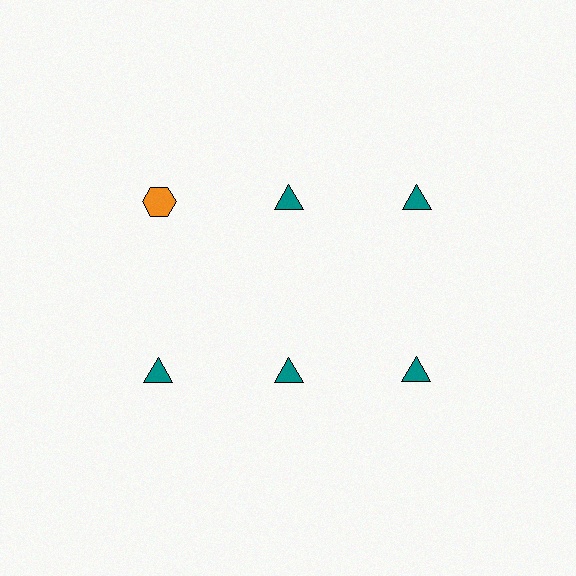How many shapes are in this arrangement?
There are 6 shapes arranged in a grid pattern.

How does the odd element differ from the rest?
It differs in both color (orange instead of teal) and shape (hexagon instead of triangle).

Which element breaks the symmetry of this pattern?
The orange hexagon in the top row, leftmost column breaks the symmetry. All other shapes are teal triangles.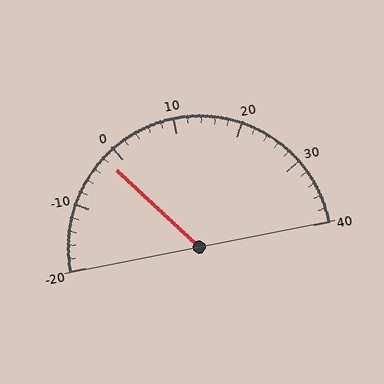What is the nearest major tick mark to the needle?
The nearest major tick mark is 0.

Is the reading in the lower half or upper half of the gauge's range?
The reading is in the lower half of the range (-20 to 40).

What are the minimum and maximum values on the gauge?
The gauge ranges from -20 to 40.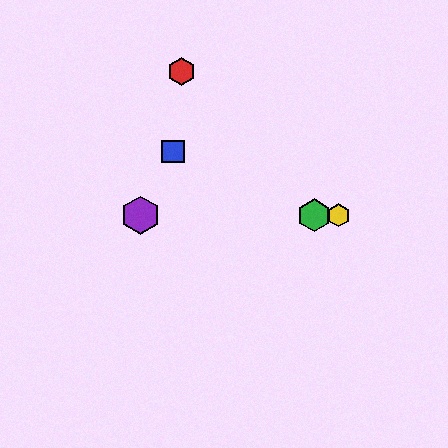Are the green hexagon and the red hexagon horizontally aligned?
No, the green hexagon is at y≈215 and the red hexagon is at y≈72.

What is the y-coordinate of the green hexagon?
The green hexagon is at y≈215.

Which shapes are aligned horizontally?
The green hexagon, the yellow hexagon, the purple hexagon are aligned horizontally.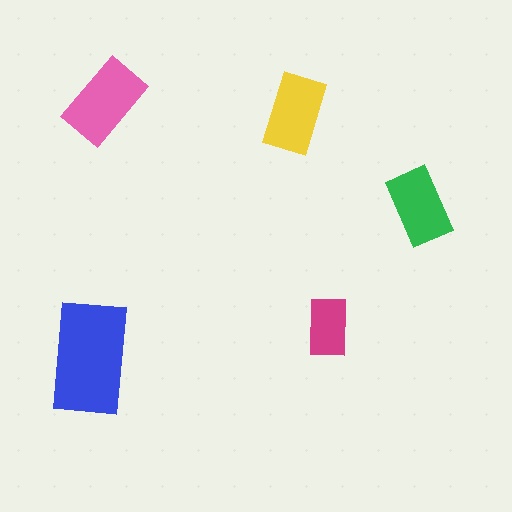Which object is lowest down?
The blue rectangle is bottommost.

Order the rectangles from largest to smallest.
the blue one, the pink one, the yellow one, the green one, the magenta one.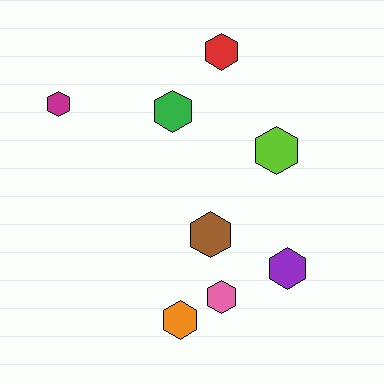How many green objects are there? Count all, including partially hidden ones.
There is 1 green object.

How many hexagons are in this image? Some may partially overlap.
There are 8 hexagons.